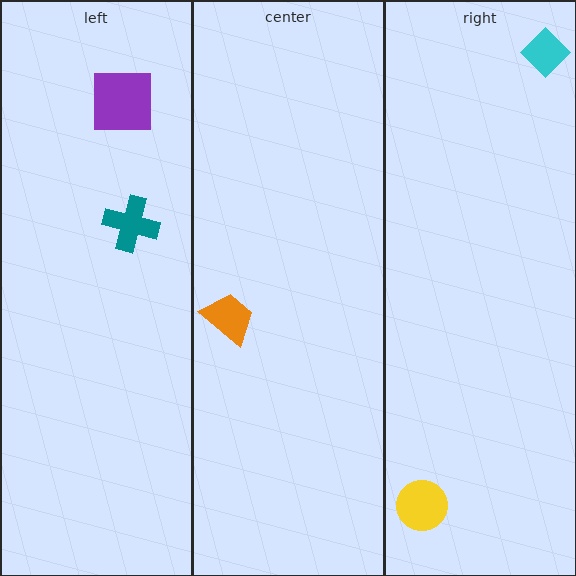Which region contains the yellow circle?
The right region.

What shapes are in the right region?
The yellow circle, the cyan diamond.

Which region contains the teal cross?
The left region.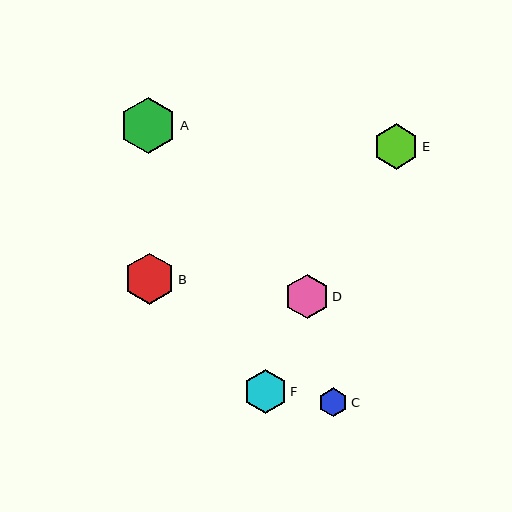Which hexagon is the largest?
Hexagon A is the largest with a size of approximately 57 pixels.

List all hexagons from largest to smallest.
From largest to smallest: A, B, E, D, F, C.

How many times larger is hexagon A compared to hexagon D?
Hexagon A is approximately 1.3 times the size of hexagon D.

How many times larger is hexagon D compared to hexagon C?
Hexagon D is approximately 1.5 times the size of hexagon C.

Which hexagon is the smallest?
Hexagon C is the smallest with a size of approximately 29 pixels.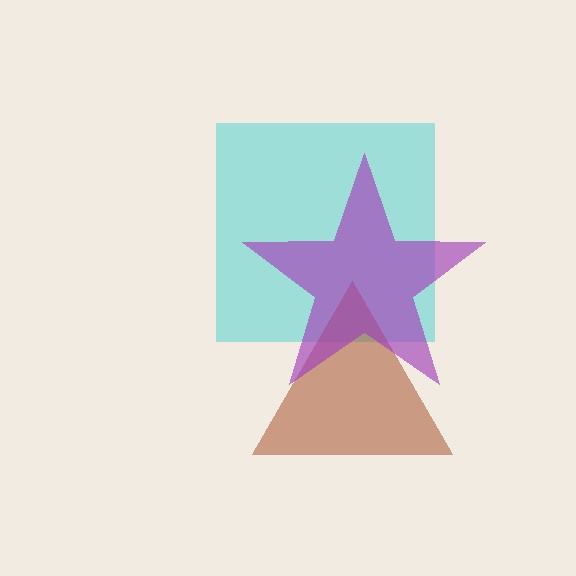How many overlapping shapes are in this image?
There are 3 overlapping shapes in the image.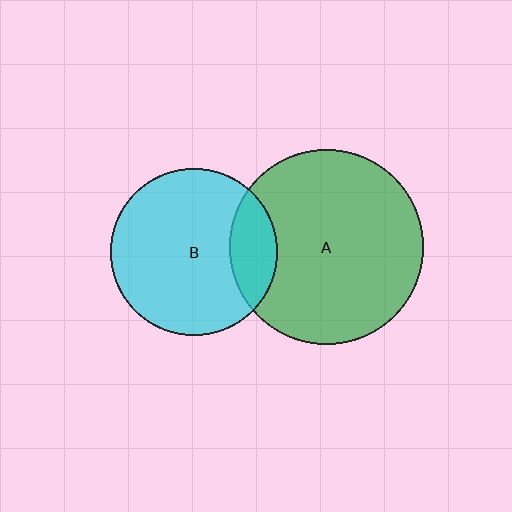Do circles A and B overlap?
Yes.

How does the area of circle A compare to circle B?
Approximately 1.4 times.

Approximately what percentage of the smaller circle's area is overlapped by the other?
Approximately 20%.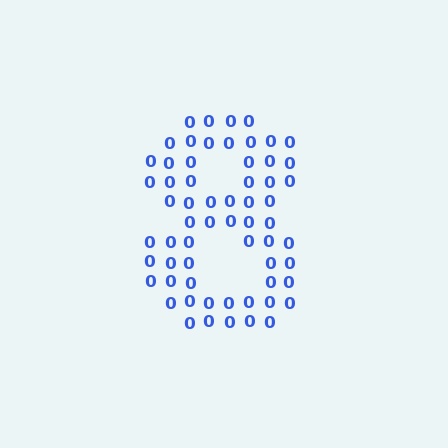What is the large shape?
The large shape is the digit 8.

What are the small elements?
The small elements are digit 0's.